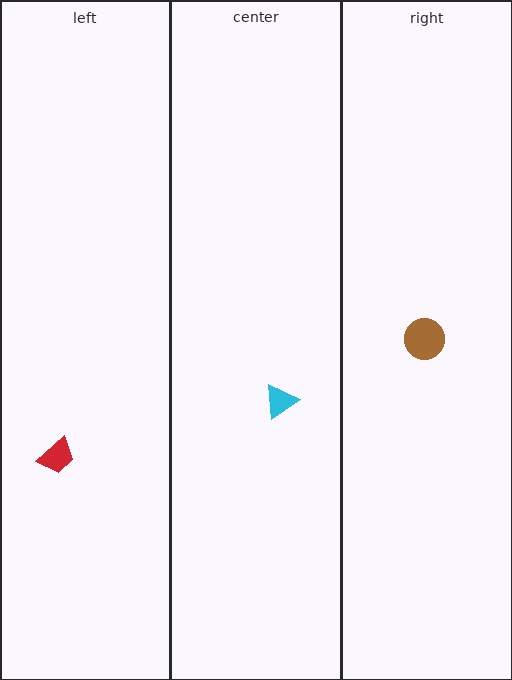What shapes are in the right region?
The brown circle.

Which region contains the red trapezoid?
The left region.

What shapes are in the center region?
The cyan triangle.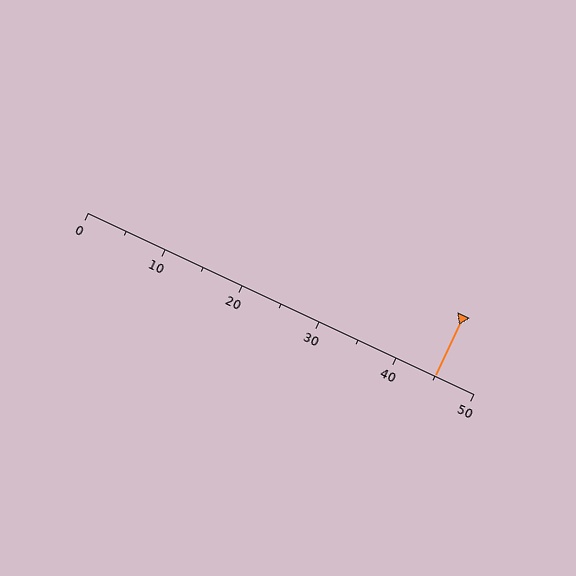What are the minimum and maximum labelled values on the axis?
The axis runs from 0 to 50.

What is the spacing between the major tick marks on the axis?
The major ticks are spaced 10 apart.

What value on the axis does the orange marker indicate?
The marker indicates approximately 45.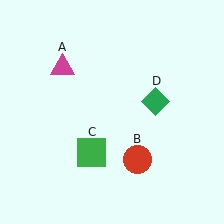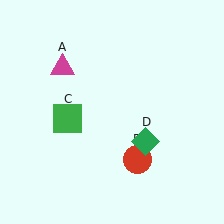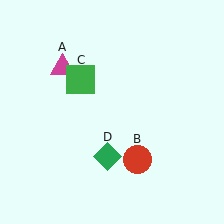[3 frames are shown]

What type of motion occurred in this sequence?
The green square (object C), green diamond (object D) rotated clockwise around the center of the scene.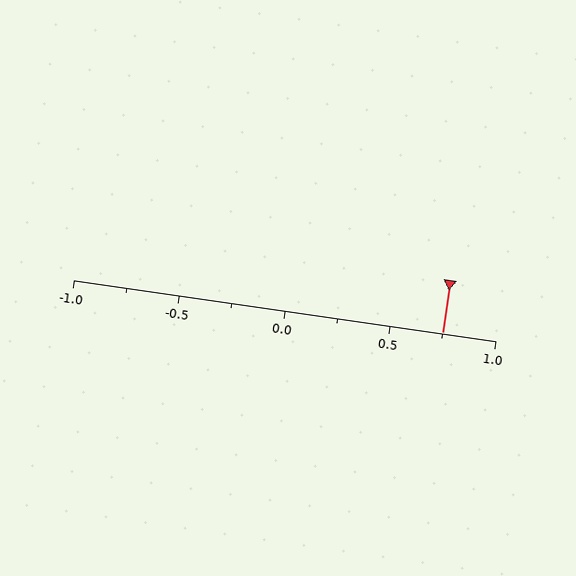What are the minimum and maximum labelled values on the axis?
The axis runs from -1.0 to 1.0.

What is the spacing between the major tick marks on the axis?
The major ticks are spaced 0.5 apart.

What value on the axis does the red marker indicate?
The marker indicates approximately 0.75.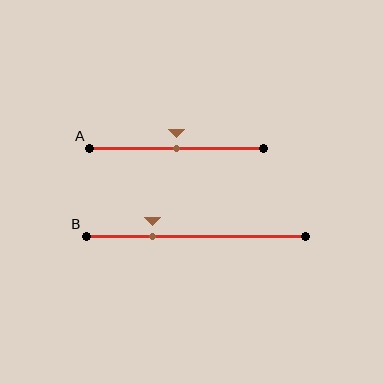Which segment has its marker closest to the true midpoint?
Segment A has its marker closest to the true midpoint.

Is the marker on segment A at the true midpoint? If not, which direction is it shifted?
Yes, the marker on segment A is at the true midpoint.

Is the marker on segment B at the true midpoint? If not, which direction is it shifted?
No, the marker on segment B is shifted to the left by about 20% of the segment length.